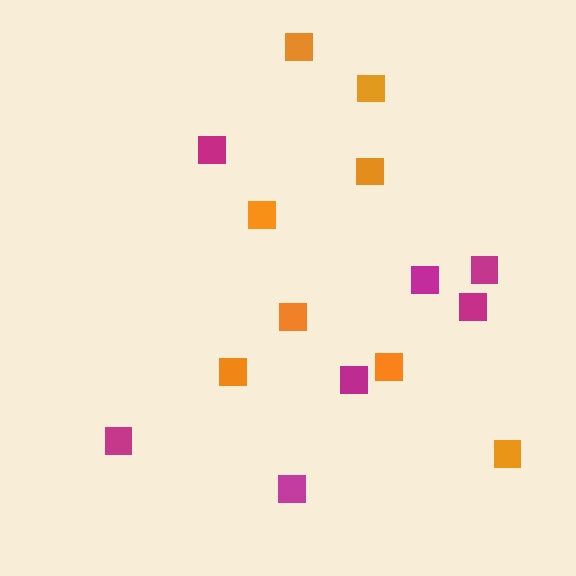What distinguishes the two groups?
There are 2 groups: one group of magenta squares (7) and one group of orange squares (8).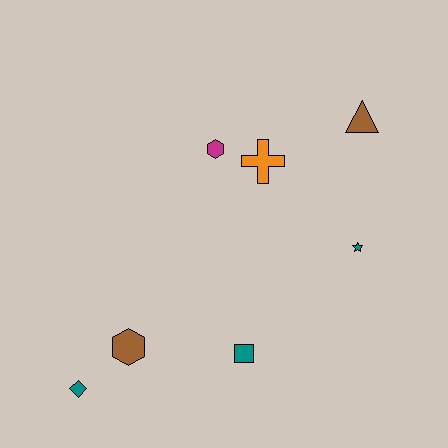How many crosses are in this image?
There is 1 cross.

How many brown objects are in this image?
There are 2 brown objects.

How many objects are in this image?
There are 7 objects.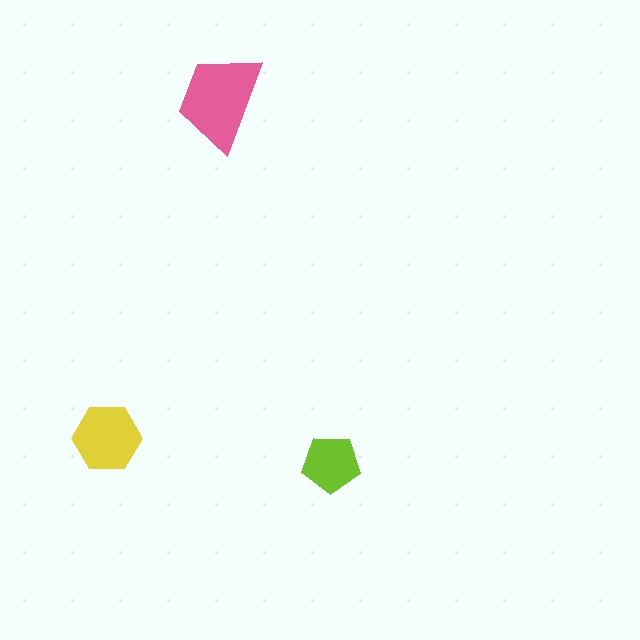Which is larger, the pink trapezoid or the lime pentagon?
The pink trapezoid.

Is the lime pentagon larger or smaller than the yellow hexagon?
Smaller.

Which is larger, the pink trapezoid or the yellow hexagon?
The pink trapezoid.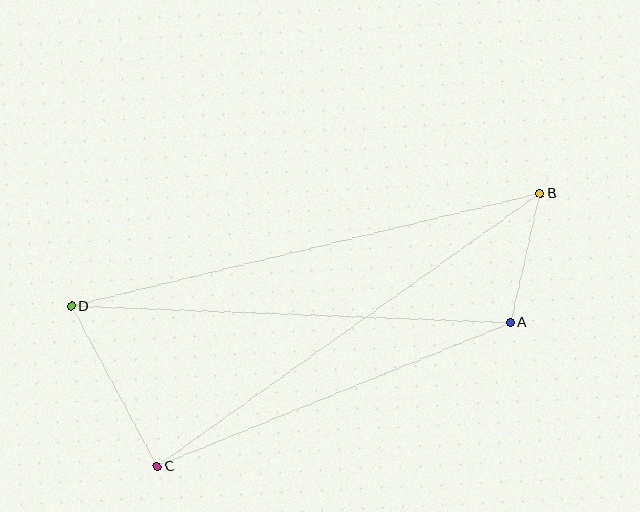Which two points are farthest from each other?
Points B and D are farthest from each other.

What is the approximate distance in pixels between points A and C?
The distance between A and C is approximately 382 pixels.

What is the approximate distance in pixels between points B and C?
The distance between B and C is approximately 470 pixels.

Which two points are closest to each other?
Points A and B are closest to each other.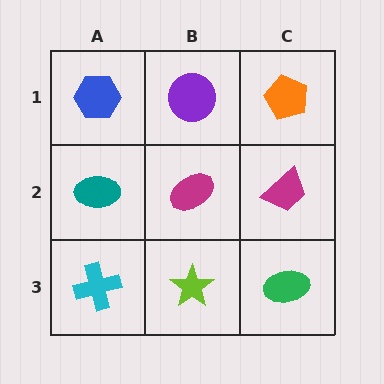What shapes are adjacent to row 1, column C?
A magenta trapezoid (row 2, column C), a purple circle (row 1, column B).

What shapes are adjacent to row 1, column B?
A magenta ellipse (row 2, column B), a blue hexagon (row 1, column A), an orange pentagon (row 1, column C).